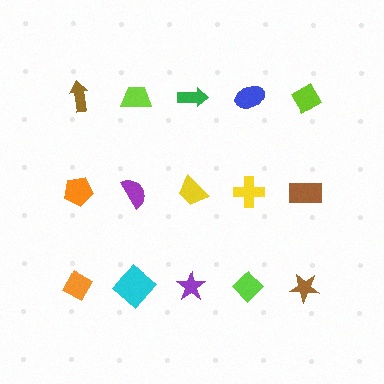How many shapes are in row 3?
5 shapes.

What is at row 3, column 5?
A brown star.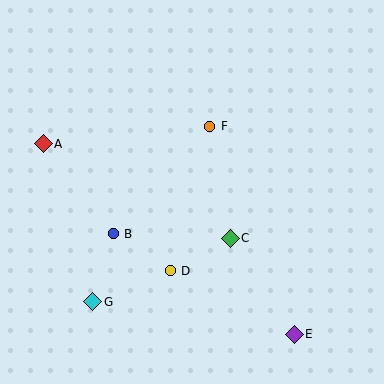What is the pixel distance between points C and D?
The distance between C and D is 68 pixels.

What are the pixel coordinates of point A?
Point A is at (43, 144).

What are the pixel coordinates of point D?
Point D is at (170, 271).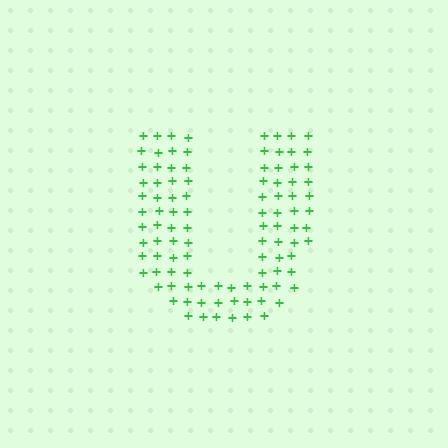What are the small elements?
The small elements are plus signs.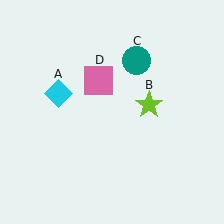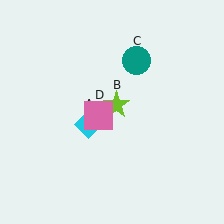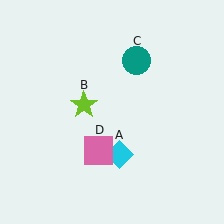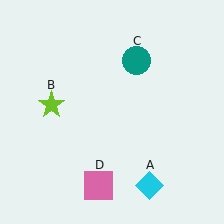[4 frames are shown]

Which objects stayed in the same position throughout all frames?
Teal circle (object C) remained stationary.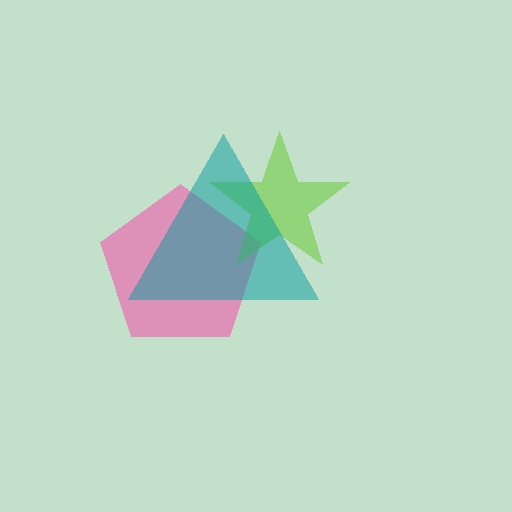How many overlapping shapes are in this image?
There are 3 overlapping shapes in the image.